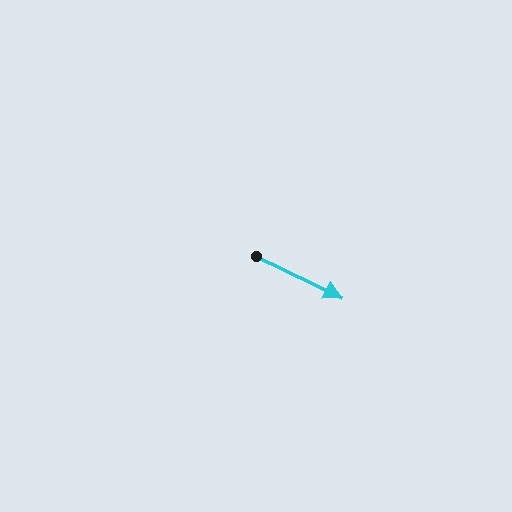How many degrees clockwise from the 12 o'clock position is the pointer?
Approximately 116 degrees.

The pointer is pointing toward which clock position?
Roughly 4 o'clock.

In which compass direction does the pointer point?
Southeast.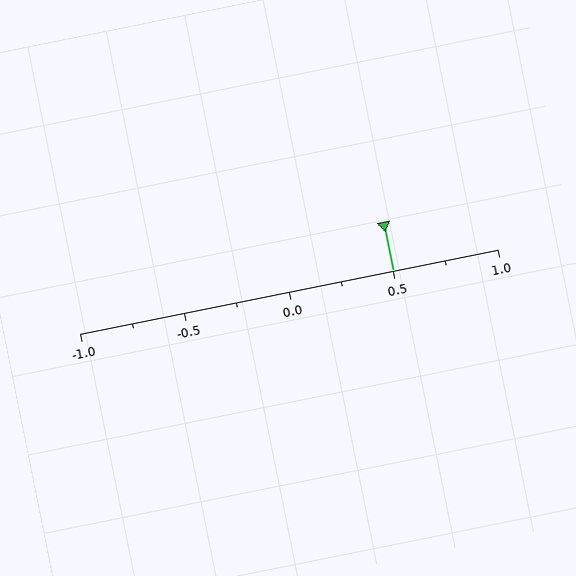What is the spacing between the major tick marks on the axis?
The major ticks are spaced 0.5 apart.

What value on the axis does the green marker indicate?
The marker indicates approximately 0.5.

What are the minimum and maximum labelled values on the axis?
The axis runs from -1.0 to 1.0.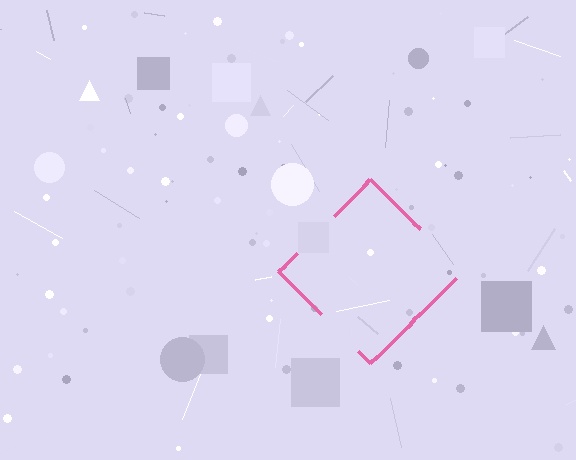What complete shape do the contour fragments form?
The contour fragments form a diamond.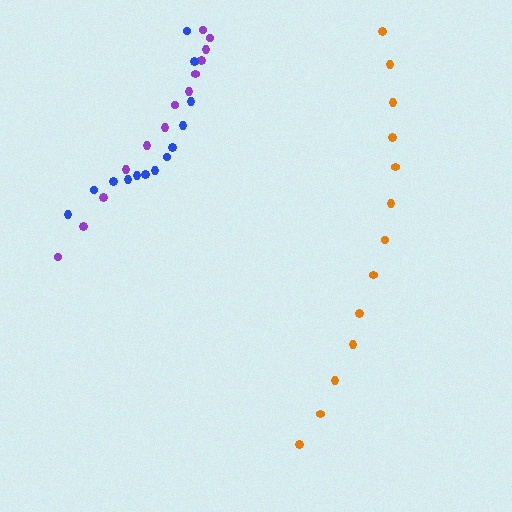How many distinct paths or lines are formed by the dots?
There are 3 distinct paths.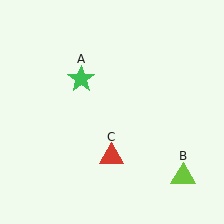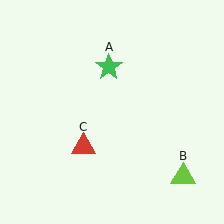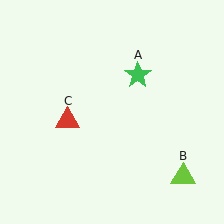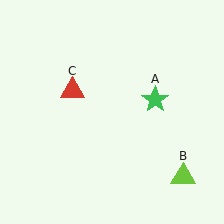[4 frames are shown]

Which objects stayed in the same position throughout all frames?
Lime triangle (object B) remained stationary.